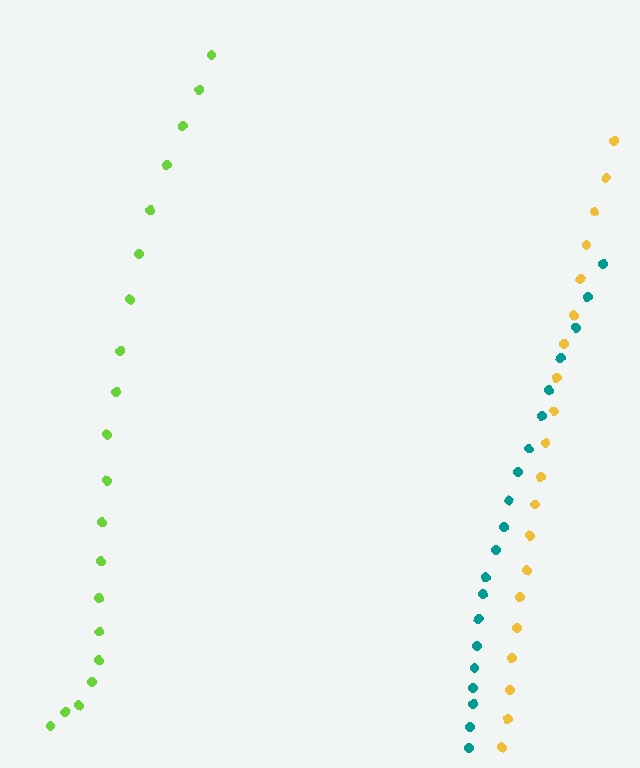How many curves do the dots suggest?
There are 3 distinct paths.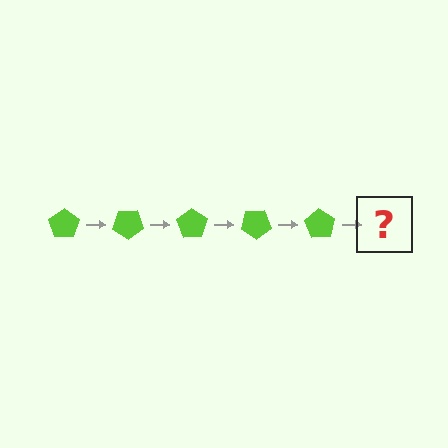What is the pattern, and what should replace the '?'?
The pattern is that the pentagon rotates 35 degrees each step. The '?' should be a lime pentagon rotated 175 degrees.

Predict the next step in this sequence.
The next step is a lime pentagon rotated 175 degrees.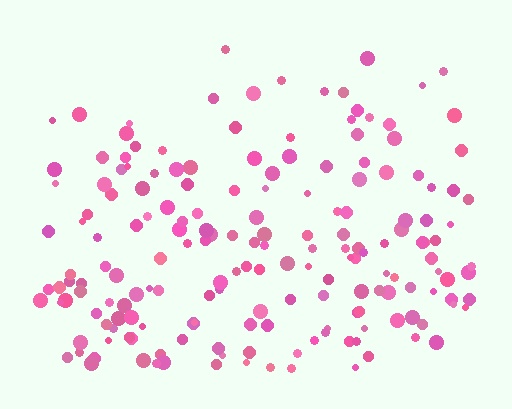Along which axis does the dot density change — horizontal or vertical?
Vertical.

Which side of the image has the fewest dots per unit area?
The top.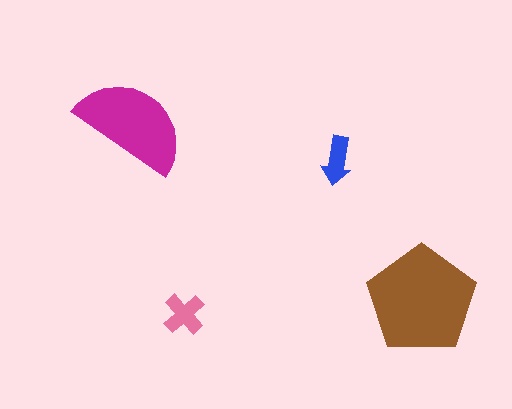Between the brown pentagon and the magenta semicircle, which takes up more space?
The brown pentagon.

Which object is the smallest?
The blue arrow.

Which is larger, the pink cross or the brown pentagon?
The brown pentagon.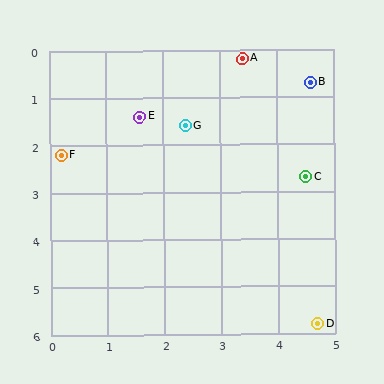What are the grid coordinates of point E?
Point E is at approximately (1.6, 1.4).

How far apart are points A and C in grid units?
Points A and C are about 2.7 grid units apart.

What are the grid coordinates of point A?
Point A is at approximately (3.4, 0.2).